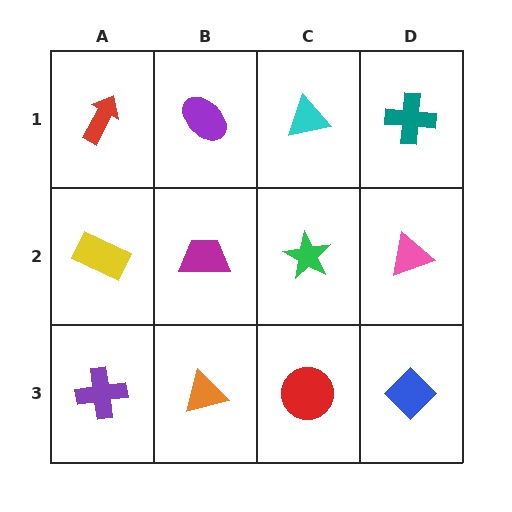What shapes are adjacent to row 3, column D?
A pink triangle (row 2, column D), a red circle (row 3, column C).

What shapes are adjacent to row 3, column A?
A yellow rectangle (row 2, column A), an orange triangle (row 3, column B).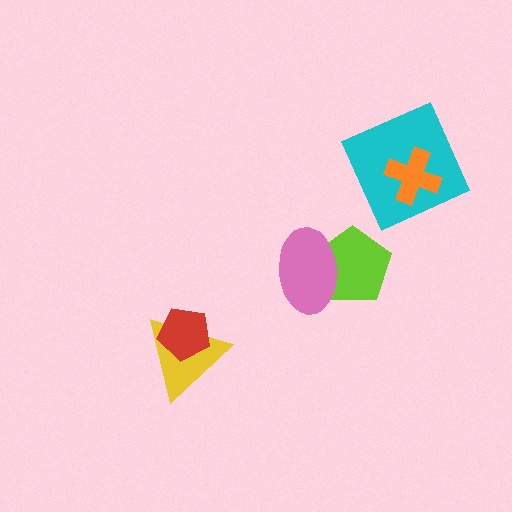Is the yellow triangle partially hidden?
Yes, it is partially covered by another shape.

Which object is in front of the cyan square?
The orange cross is in front of the cyan square.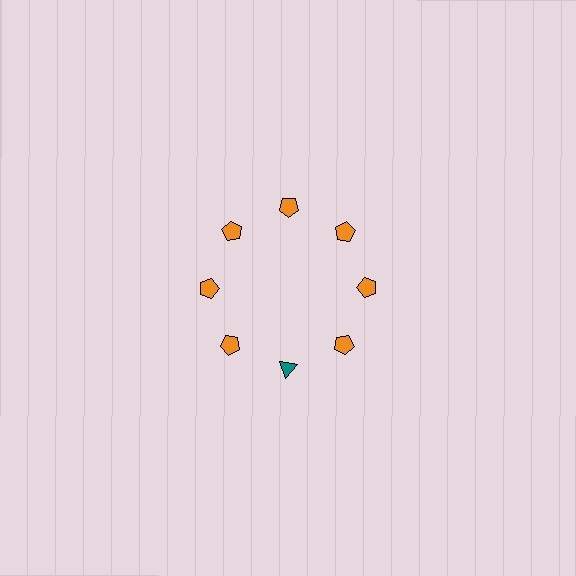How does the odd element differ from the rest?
It differs in both color (teal instead of orange) and shape (triangle instead of pentagon).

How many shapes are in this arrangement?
There are 8 shapes arranged in a ring pattern.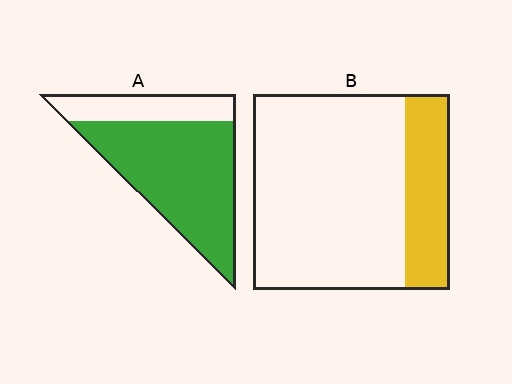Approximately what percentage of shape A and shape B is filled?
A is approximately 75% and B is approximately 25%.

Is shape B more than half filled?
No.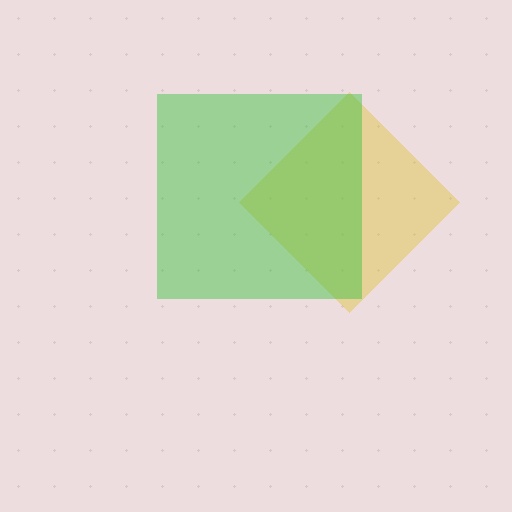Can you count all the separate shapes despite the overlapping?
Yes, there are 2 separate shapes.